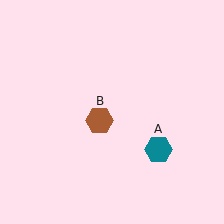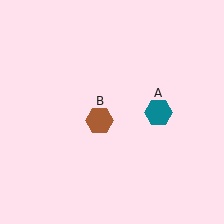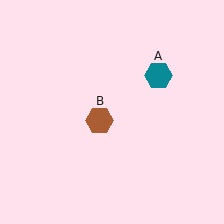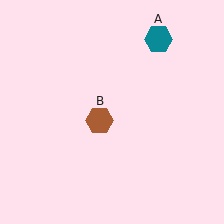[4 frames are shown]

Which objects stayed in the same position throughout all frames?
Brown hexagon (object B) remained stationary.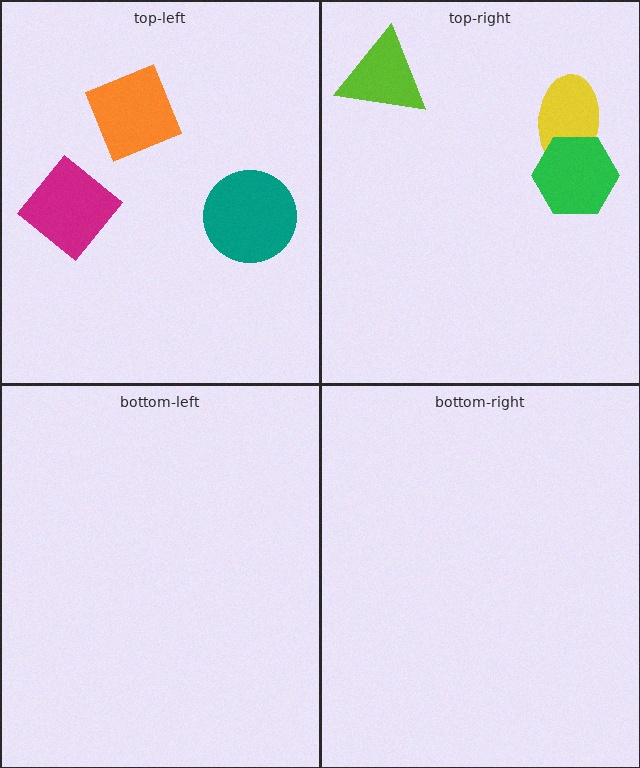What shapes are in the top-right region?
The yellow ellipse, the lime triangle, the green hexagon.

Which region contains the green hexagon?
The top-right region.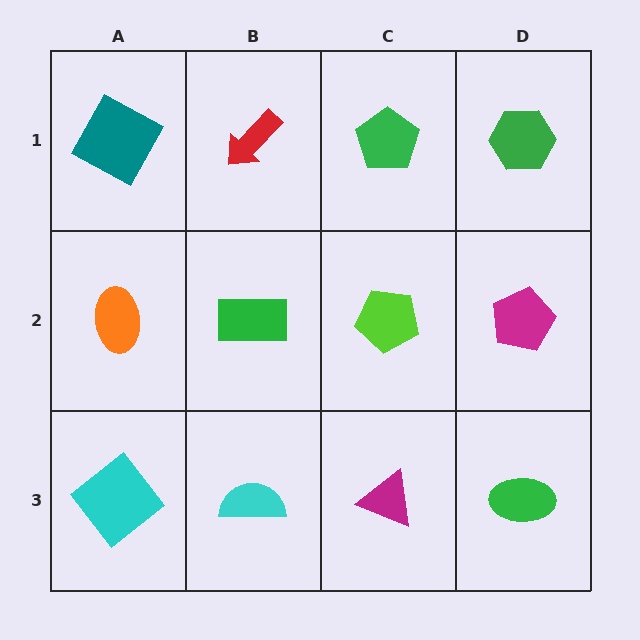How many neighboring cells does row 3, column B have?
3.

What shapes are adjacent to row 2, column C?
A green pentagon (row 1, column C), a magenta triangle (row 3, column C), a green rectangle (row 2, column B), a magenta pentagon (row 2, column D).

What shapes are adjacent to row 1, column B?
A green rectangle (row 2, column B), a teal square (row 1, column A), a green pentagon (row 1, column C).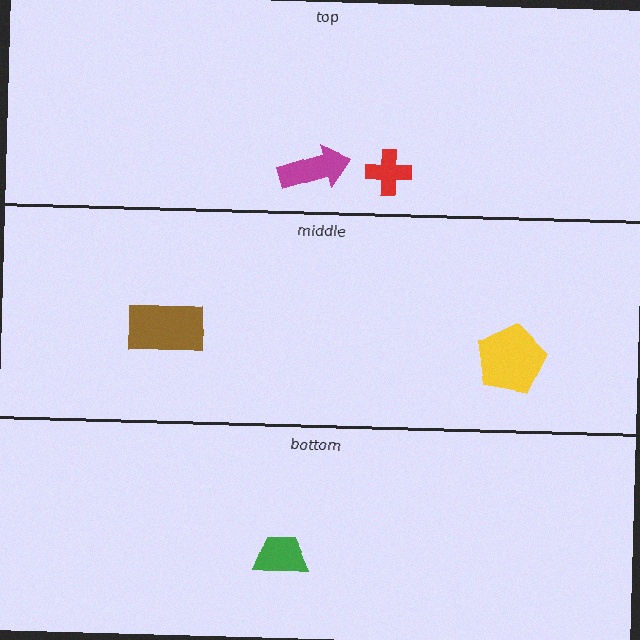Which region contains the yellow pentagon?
The middle region.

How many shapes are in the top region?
2.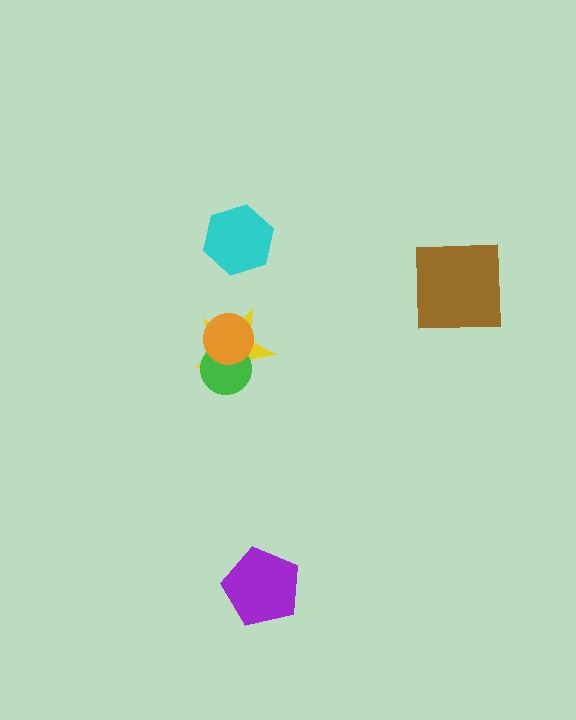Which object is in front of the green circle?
The orange circle is in front of the green circle.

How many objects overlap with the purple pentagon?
0 objects overlap with the purple pentagon.